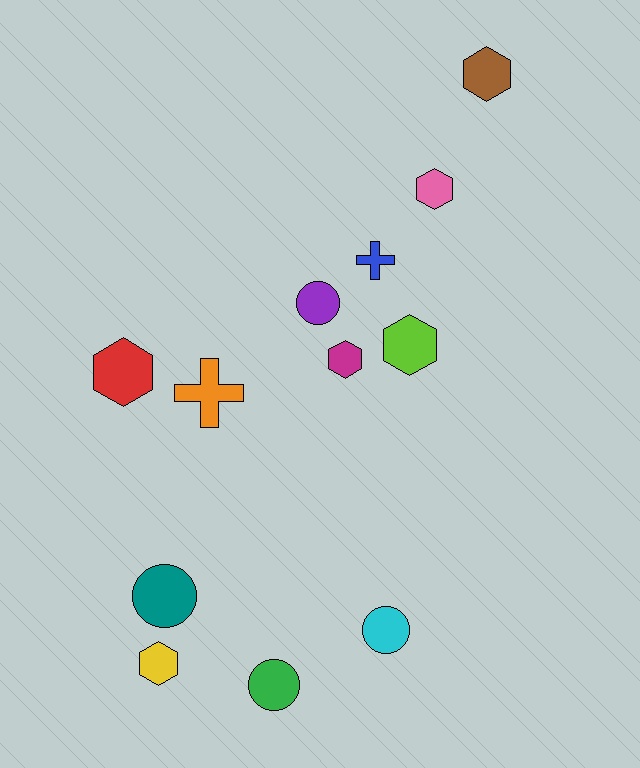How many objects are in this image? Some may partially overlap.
There are 12 objects.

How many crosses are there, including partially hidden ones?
There are 2 crosses.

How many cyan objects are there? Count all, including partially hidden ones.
There is 1 cyan object.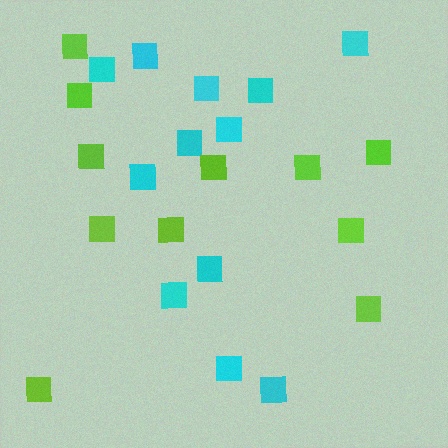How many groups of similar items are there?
There are 2 groups: one group of cyan squares (12) and one group of lime squares (11).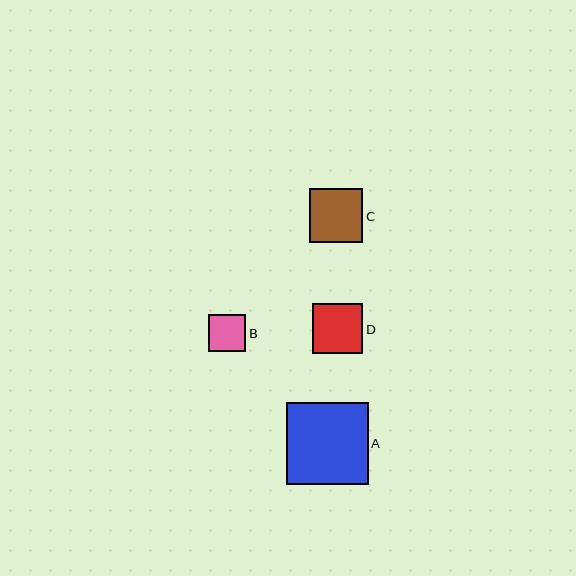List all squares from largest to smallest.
From largest to smallest: A, C, D, B.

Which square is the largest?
Square A is the largest with a size of approximately 82 pixels.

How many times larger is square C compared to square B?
Square C is approximately 1.4 times the size of square B.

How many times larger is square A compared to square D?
Square A is approximately 1.6 times the size of square D.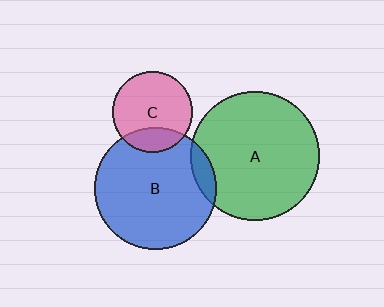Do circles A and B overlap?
Yes.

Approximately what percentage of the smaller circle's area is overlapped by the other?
Approximately 10%.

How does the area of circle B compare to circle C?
Approximately 2.3 times.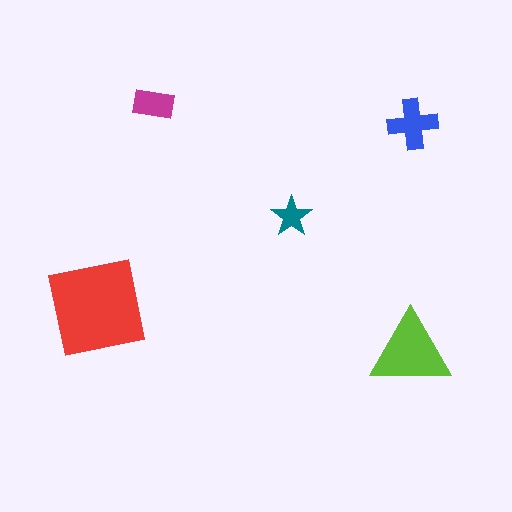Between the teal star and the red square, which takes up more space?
The red square.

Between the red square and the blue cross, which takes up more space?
The red square.